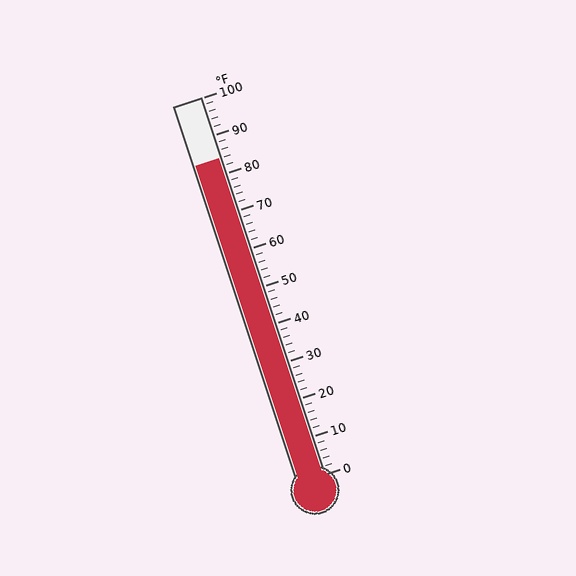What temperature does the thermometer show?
The thermometer shows approximately 84°F.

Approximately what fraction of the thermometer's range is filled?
The thermometer is filled to approximately 85% of its range.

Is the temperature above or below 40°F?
The temperature is above 40°F.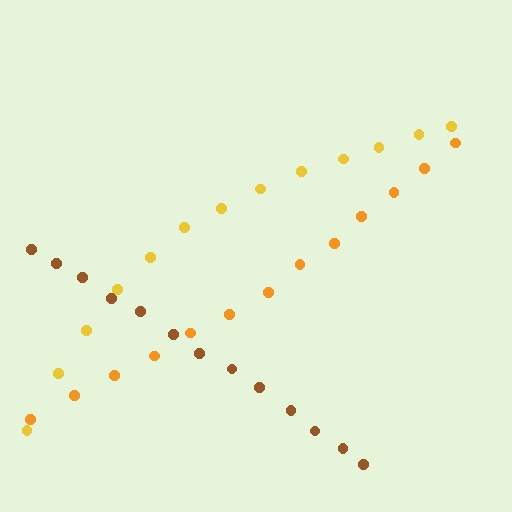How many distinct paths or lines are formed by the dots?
There are 3 distinct paths.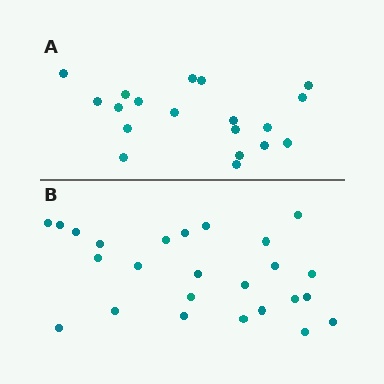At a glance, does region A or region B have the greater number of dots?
Region B (the bottom region) has more dots.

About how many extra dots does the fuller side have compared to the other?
Region B has about 6 more dots than region A.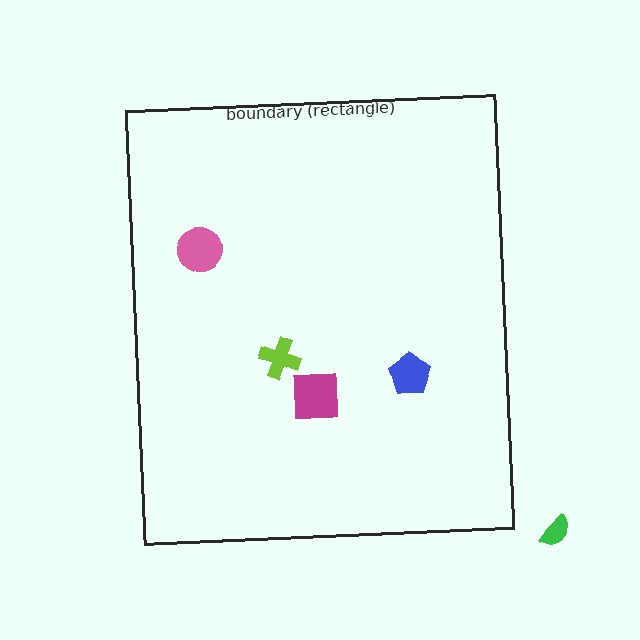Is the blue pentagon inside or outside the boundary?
Inside.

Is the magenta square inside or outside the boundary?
Inside.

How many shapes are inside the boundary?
4 inside, 1 outside.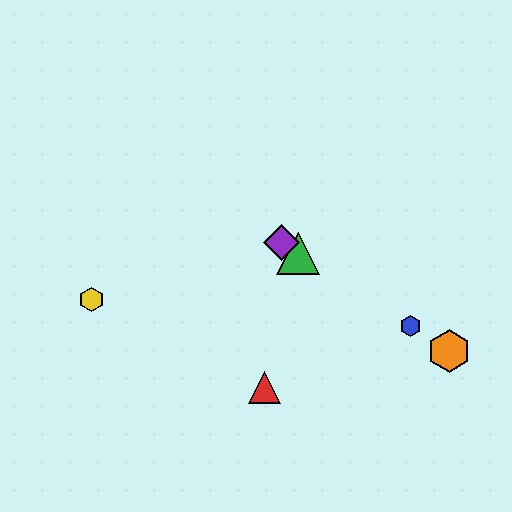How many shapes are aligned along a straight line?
4 shapes (the blue hexagon, the green triangle, the purple diamond, the orange hexagon) are aligned along a straight line.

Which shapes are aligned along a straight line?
The blue hexagon, the green triangle, the purple diamond, the orange hexagon are aligned along a straight line.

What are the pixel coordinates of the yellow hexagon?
The yellow hexagon is at (92, 300).